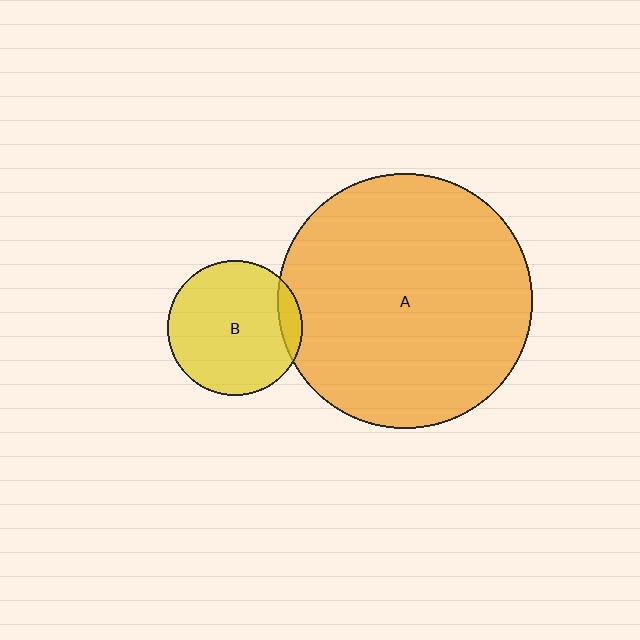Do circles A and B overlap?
Yes.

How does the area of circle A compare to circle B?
Approximately 3.5 times.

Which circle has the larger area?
Circle A (orange).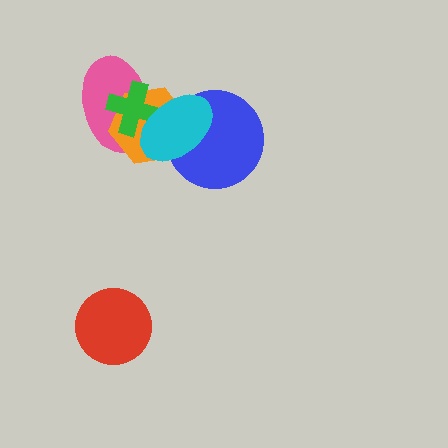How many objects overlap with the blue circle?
2 objects overlap with the blue circle.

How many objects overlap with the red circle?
0 objects overlap with the red circle.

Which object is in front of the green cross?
The cyan ellipse is in front of the green cross.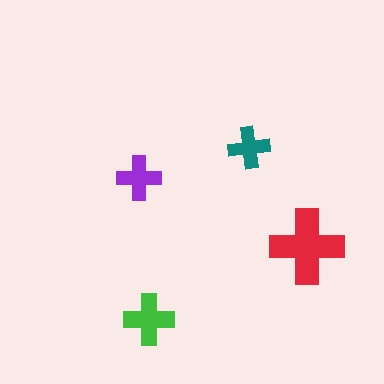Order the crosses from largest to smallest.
the red one, the green one, the purple one, the teal one.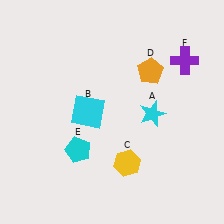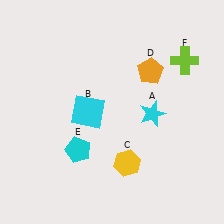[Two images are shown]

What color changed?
The cross (F) changed from purple in Image 1 to lime in Image 2.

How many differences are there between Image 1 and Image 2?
There is 1 difference between the two images.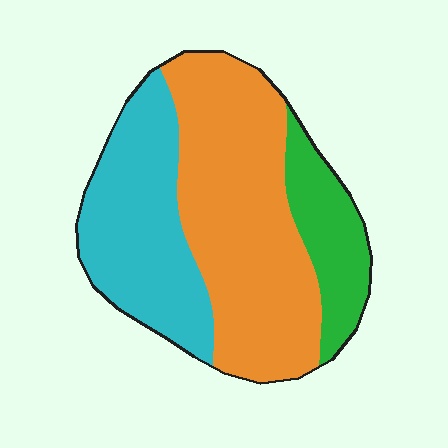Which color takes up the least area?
Green, at roughly 15%.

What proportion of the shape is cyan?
Cyan covers 33% of the shape.